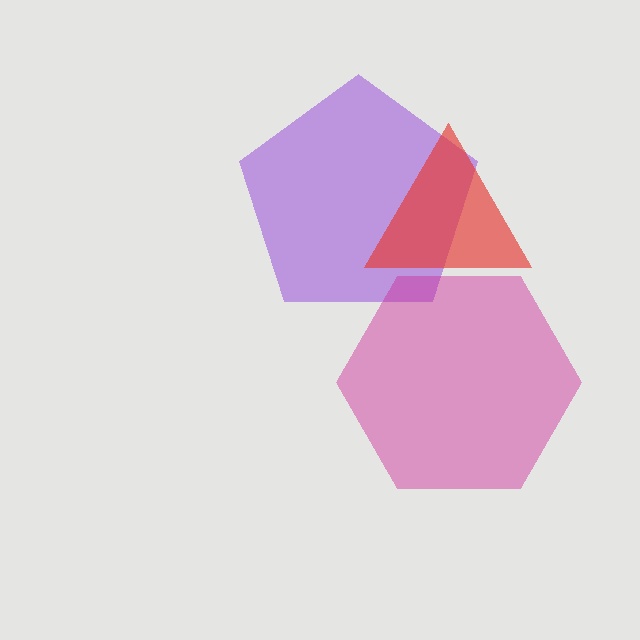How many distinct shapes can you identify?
There are 3 distinct shapes: a purple pentagon, a red triangle, a magenta hexagon.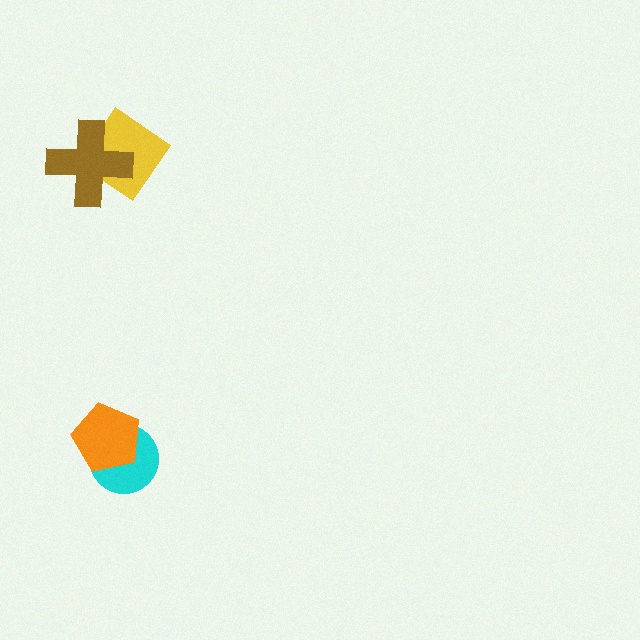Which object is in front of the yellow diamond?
The brown cross is in front of the yellow diamond.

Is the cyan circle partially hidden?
Yes, it is partially covered by another shape.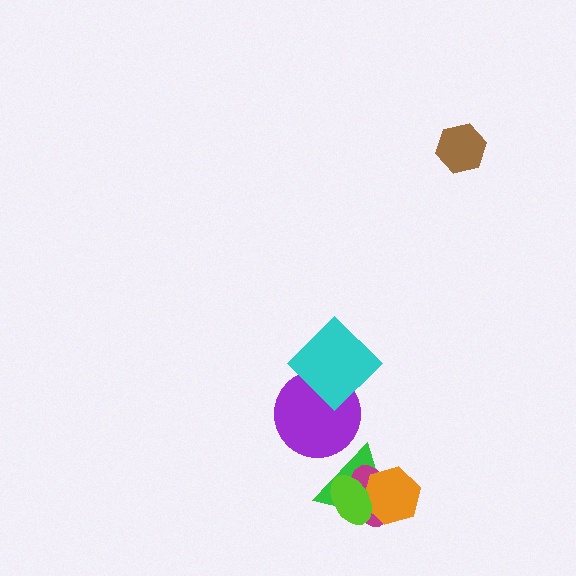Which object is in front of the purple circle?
The cyan diamond is in front of the purple circle.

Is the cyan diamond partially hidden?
No, no other shape covers it.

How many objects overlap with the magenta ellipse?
3 objects overlap with the magenta ellipse.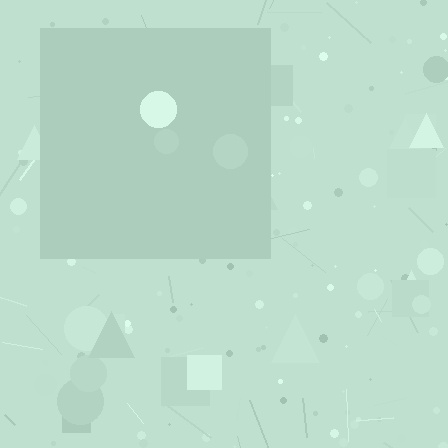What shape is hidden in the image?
A square is hidden in the image.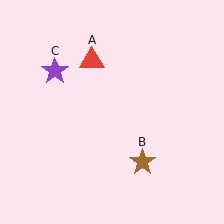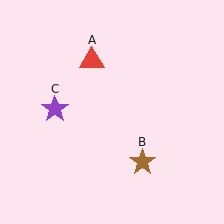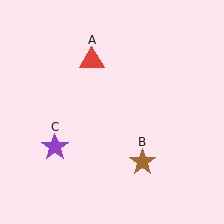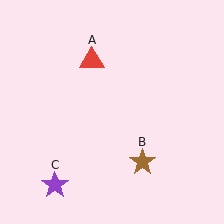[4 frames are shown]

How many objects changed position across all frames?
1 object changed position: purple star (object C).